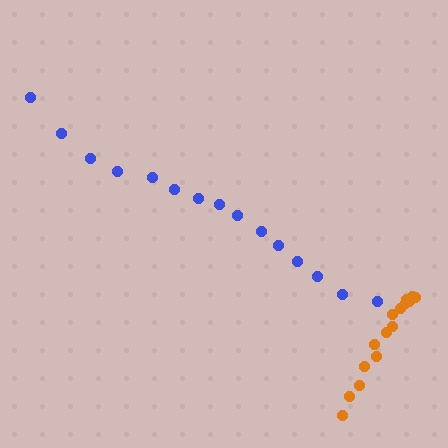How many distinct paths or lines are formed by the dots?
There are 2 distinct paths.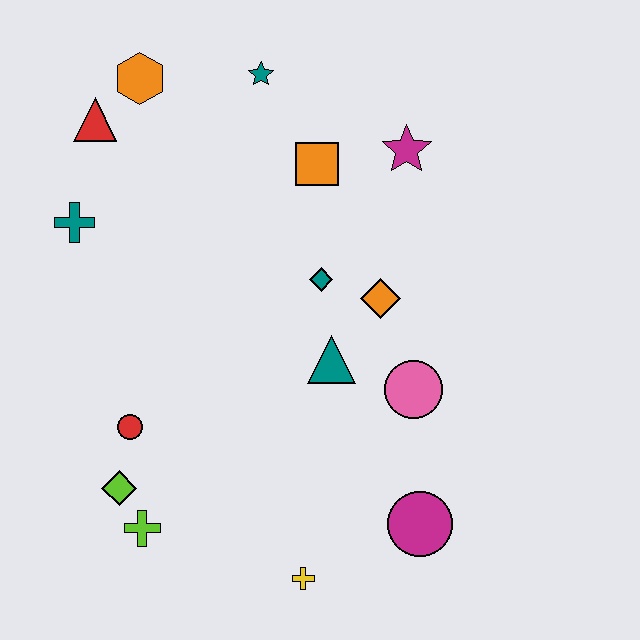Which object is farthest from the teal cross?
The magenta circle is farthest from the teal cross.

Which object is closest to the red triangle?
The orange hexagon is closest to the red triangle.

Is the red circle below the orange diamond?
Yes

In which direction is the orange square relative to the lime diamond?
The orange square is above the lime diamond.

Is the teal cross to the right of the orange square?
No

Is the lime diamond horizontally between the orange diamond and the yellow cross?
No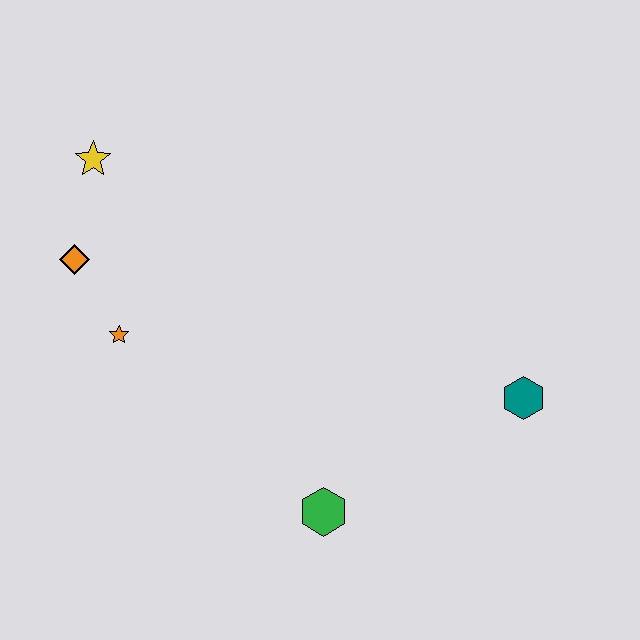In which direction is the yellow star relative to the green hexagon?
The yellow star is above the green hexagon.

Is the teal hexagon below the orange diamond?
Yes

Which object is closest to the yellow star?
The orange diamond is closest to the yellow star.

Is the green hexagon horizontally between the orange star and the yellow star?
No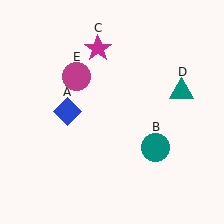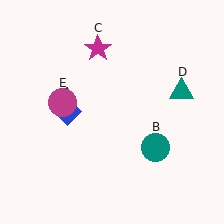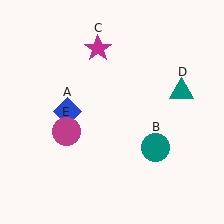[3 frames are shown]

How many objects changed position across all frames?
1 object changed position: magenta circle (object E).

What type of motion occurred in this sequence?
The magenta circle (object E) rotated counterclockwise around the center of the scene.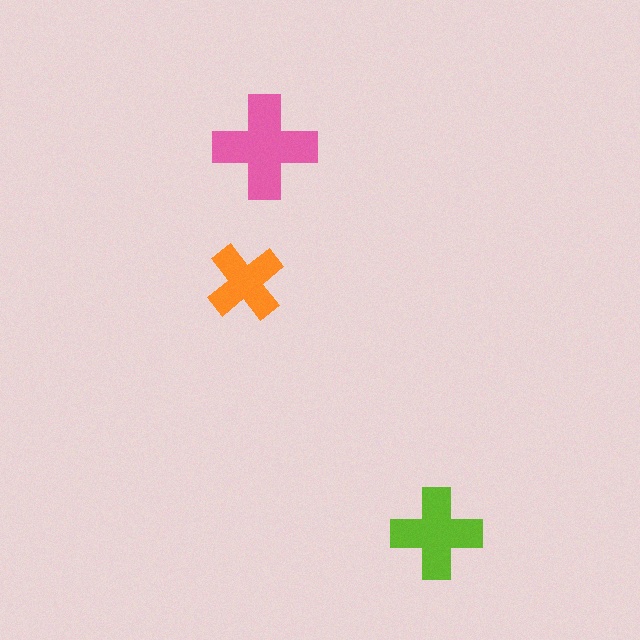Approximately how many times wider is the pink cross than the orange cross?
About 1.5 times wider.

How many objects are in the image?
There are 3 objects in the image.